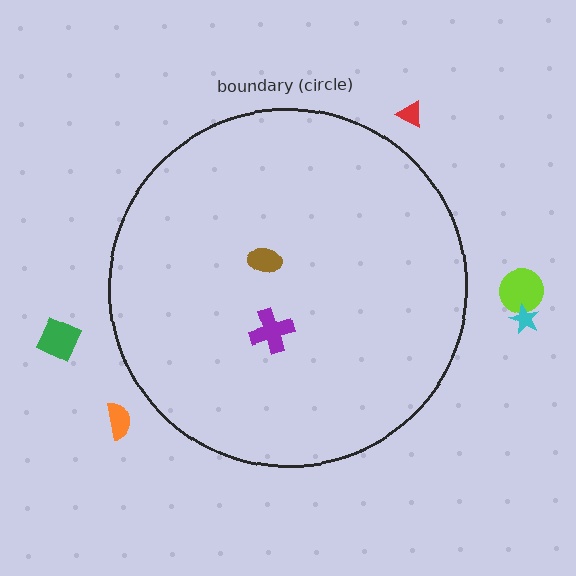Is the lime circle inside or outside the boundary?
Outside.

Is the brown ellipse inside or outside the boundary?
Inside.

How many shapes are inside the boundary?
2 inside, 5 outside.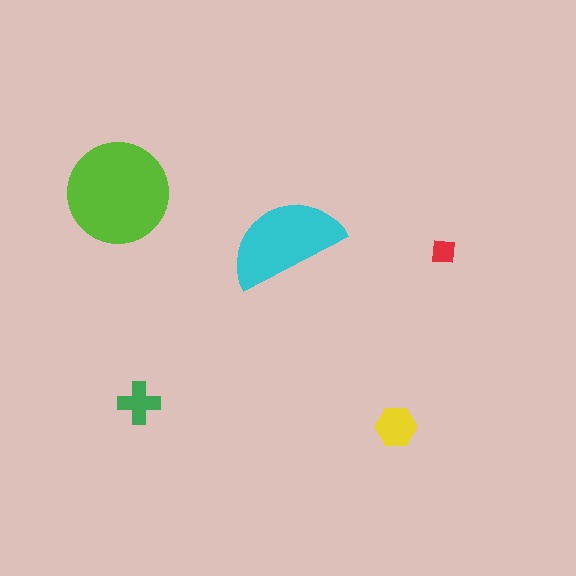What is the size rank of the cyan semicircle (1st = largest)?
2nd.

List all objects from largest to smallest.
The lime circle, the cyan semicircle, the yellow hexagon, the green cross, the red square.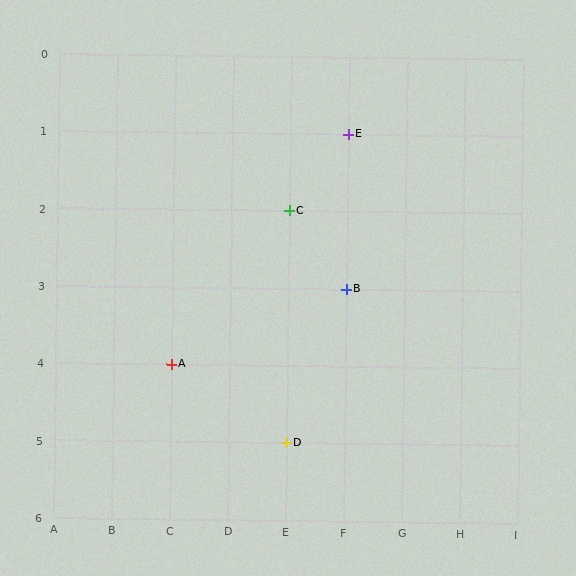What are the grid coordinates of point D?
Point D is at grid coordinates (E, 5).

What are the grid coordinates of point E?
Point E is at grid coordinates (F, 1).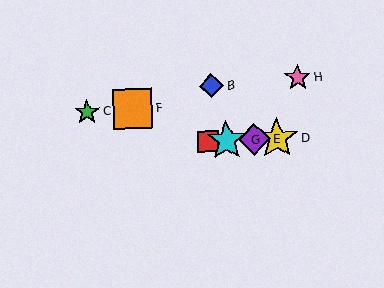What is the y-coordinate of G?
Object G is at y≈140.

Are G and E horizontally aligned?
Yes, both are at y≈140.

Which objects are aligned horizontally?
Objects A, D, E, G are aligned horizontally.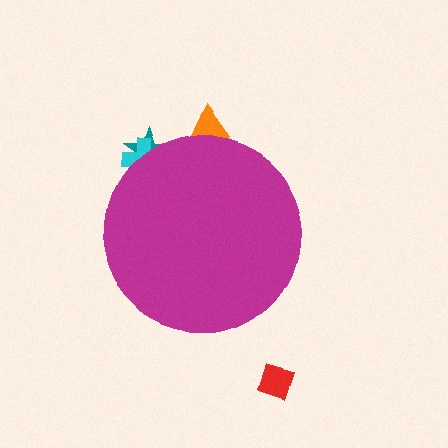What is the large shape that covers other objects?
A magenta circle.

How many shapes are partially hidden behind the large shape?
3 shapes are partially hidden.